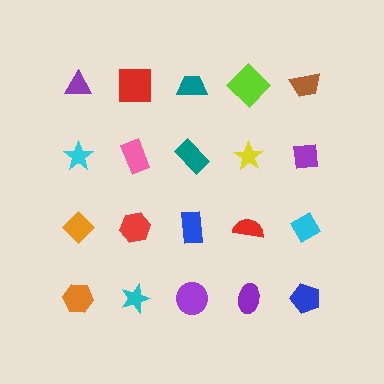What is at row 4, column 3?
A purple circle.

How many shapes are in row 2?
5 shapes.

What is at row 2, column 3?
A teal rectangle.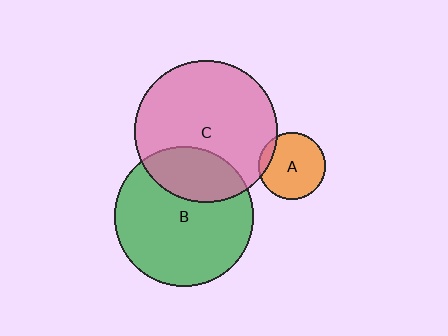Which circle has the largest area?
Circle C (pink).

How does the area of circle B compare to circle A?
Approximately 4.3 times.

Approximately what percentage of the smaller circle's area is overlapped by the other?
Approximately 25%.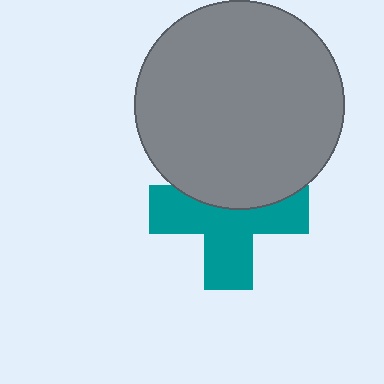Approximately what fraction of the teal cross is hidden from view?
Roughly 38% of the teal cross is hidden behind the gray circle.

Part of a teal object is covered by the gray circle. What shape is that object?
It is a cross.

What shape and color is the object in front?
The object in front is a gray circle.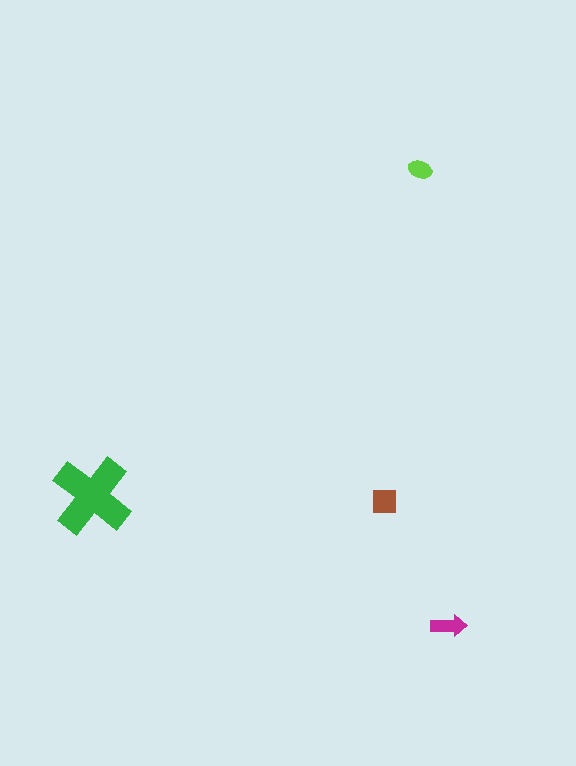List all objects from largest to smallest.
The green cross, the brown square, the magenta arrow, the lime ellipse.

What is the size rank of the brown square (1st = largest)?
2nd.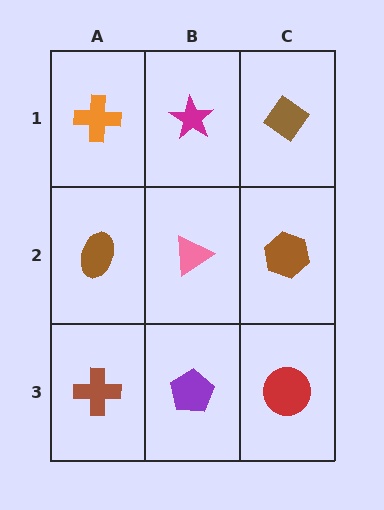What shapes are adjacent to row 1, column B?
A pink triangle (row 2, column B), an orange cross (row 1, column A), a brown diamond (row 1, column C).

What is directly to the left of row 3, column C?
A purple pentagon.